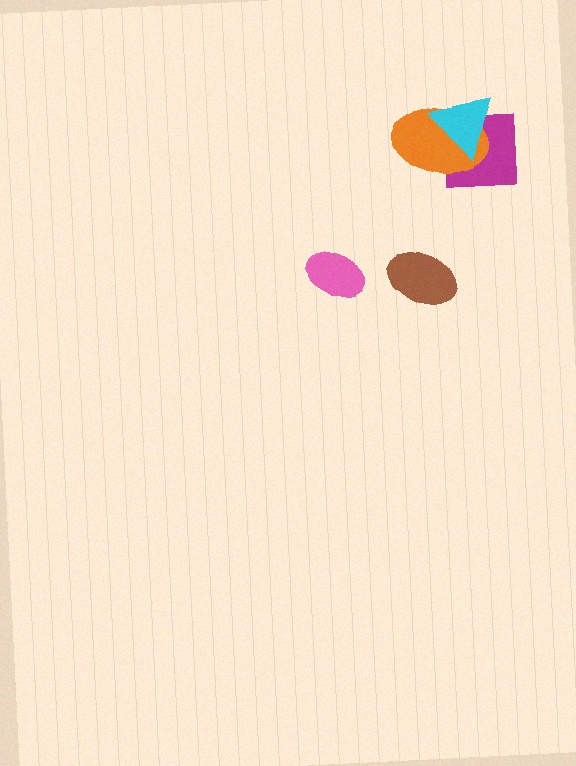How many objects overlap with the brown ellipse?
0 objects overlap with the brown ellipse.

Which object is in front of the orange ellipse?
The cyan triangle is in front of the orange ellipse.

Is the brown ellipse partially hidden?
No, no other shape covers it.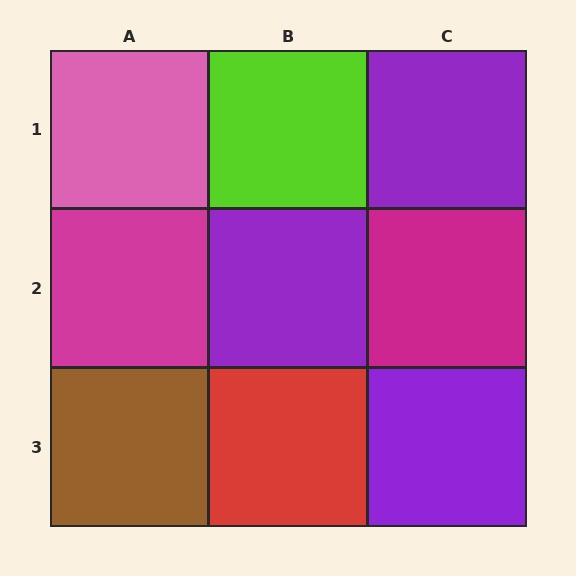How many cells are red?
1 cell is red.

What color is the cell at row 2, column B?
Purple.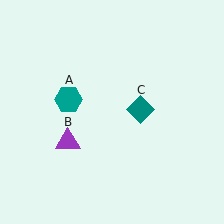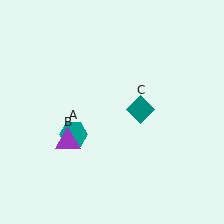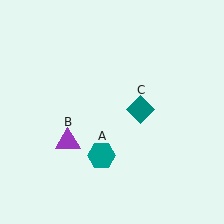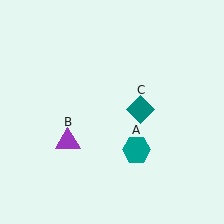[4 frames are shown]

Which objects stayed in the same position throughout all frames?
Purple triangle (object B) and teal diamond (object C) remained stationary.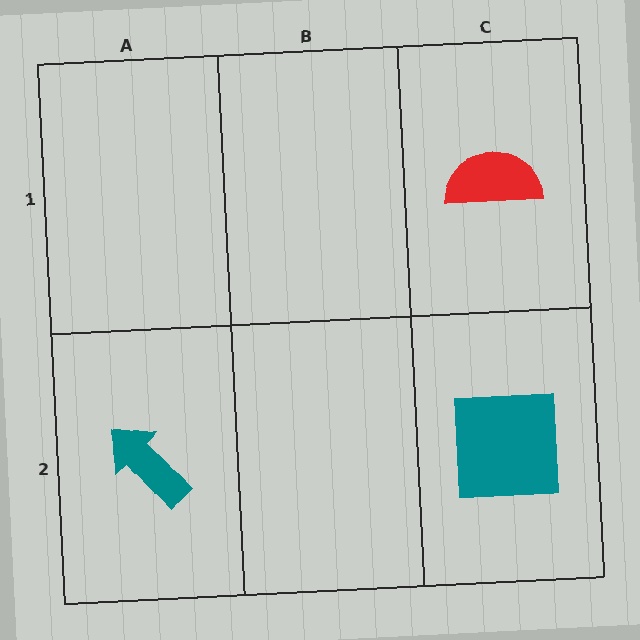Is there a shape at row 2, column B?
No, that cell is empty.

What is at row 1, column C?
A red semicircle.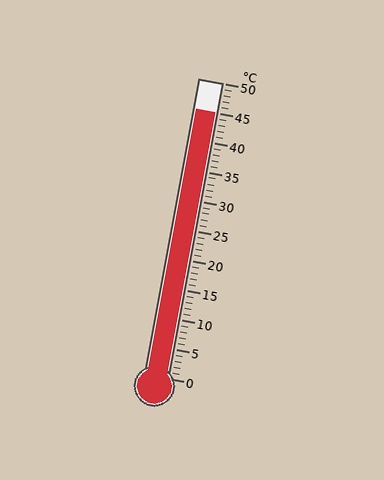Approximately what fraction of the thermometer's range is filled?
The thermometer is filled to approximately 90% of its range.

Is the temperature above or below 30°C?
The temperature is above 30°C.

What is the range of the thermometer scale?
The thermometer scale ranges from 0°C to 50°C.